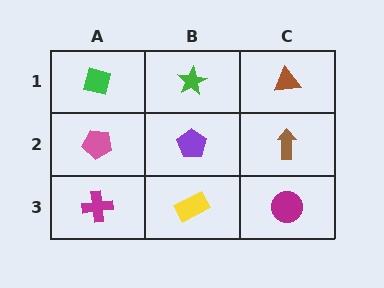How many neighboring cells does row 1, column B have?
3.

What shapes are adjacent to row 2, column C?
A brown triangle (row 1, column C), a magenta circle (row 3, column C), a purple pentagon (row 2, column B).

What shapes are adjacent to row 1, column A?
A pink pentagon (row 2, column A), a green star (row 1, column B).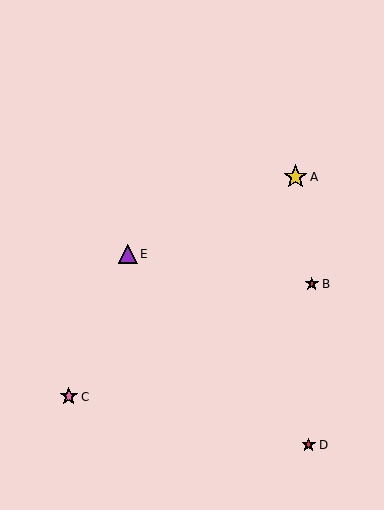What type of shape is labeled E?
Shape E is a purple triangle.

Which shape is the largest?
The yellow star (labeled A) is the largest.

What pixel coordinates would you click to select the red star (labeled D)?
Click at (309, 445) to select the red star D.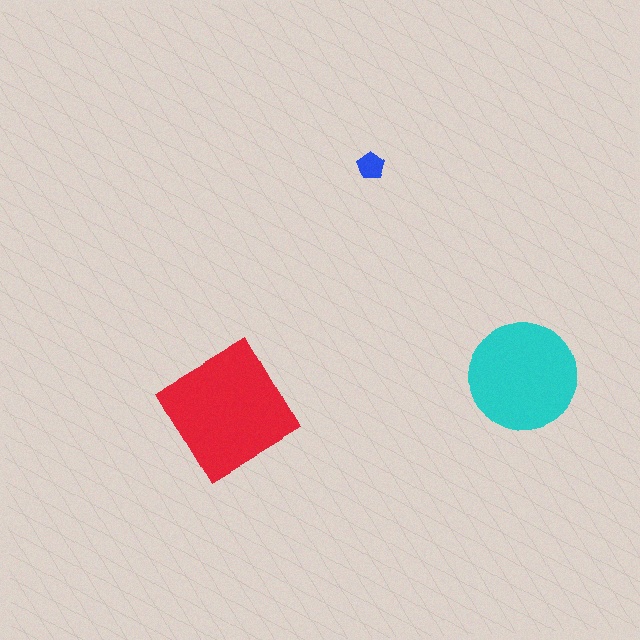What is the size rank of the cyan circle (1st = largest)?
2nd.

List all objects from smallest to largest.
The blue pentagon, the cyan circle, the red diamond.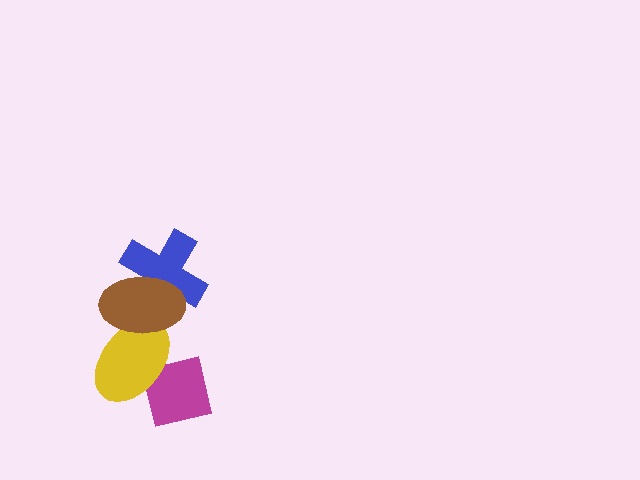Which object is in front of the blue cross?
The brown ellipse is in front of the blue cross.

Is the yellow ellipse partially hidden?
Yes, it is partially covered by another shape.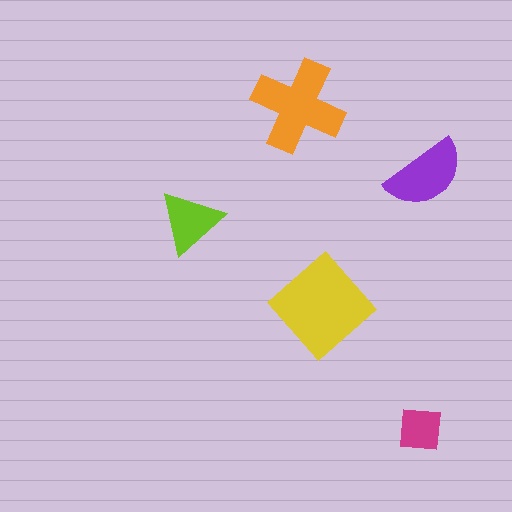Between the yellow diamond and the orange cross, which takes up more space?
The yellow diamond.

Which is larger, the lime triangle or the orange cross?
The orange cross.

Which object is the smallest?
The magenta square.